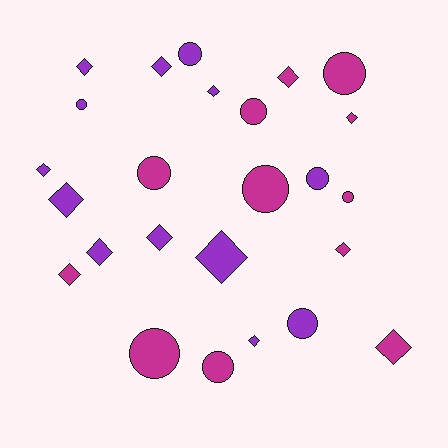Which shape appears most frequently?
Diamond, with 14 objects.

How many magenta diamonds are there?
There are 5 magenta diamonds.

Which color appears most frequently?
Purple, with 13 objects.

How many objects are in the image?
There are 25 objects.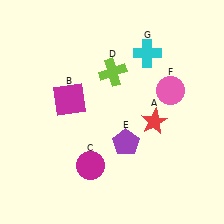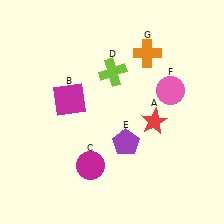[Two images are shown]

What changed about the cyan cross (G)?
In Image 1, G is cyan. In Image 2, it changed to orange.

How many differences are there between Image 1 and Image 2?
There is 1 difference between the two images.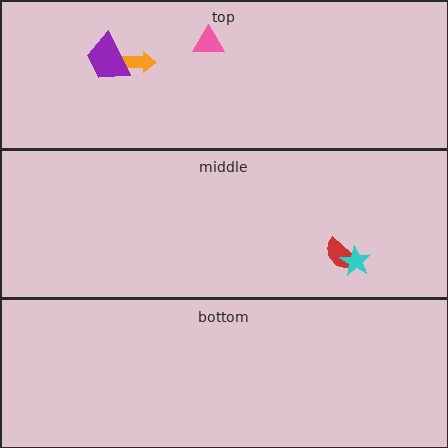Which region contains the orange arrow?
The top region.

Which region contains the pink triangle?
The top region.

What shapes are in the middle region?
The red semicircle, the cyan star.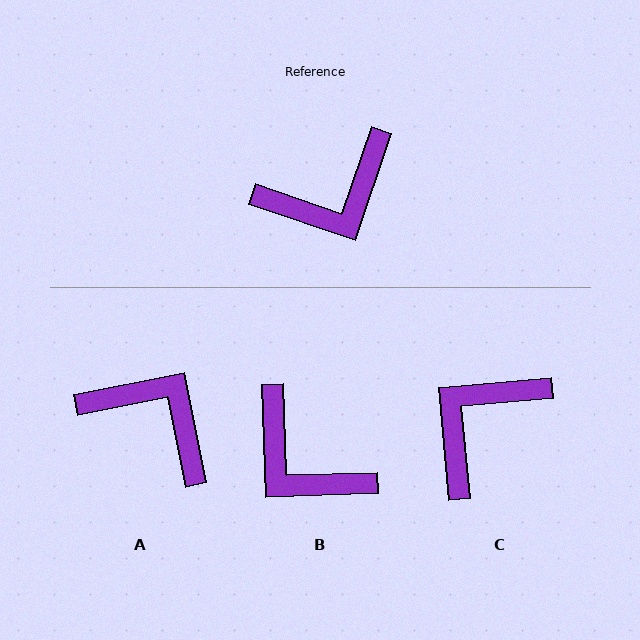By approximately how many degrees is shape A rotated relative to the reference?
Approximately 120 degrees counter-clockwise.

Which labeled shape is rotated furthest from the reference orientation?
C, about 156 degrees away.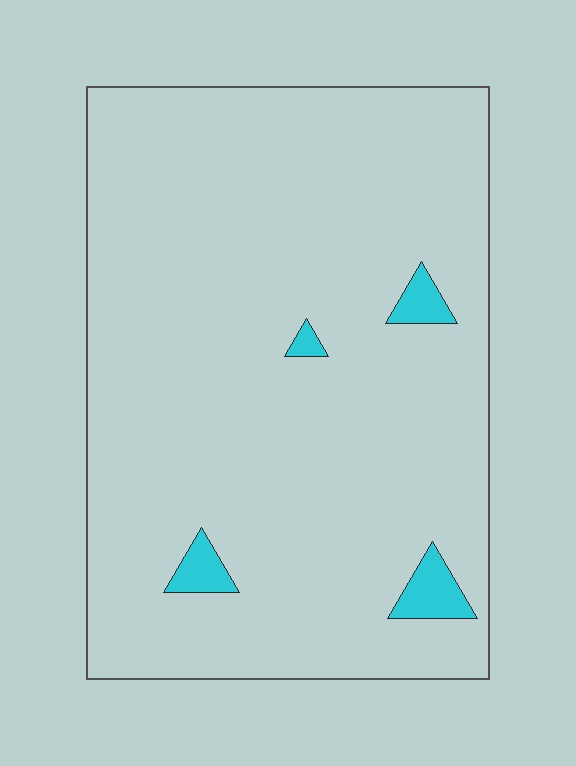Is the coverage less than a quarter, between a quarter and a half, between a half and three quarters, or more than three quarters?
Less than a quarter.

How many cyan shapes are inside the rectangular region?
4.